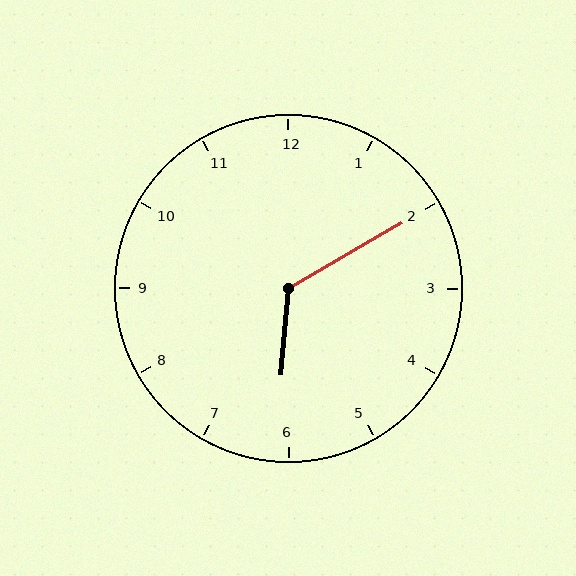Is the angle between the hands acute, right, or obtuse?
It is obtuse.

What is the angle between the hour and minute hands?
Approximately 125 degrees.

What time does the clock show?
6:10.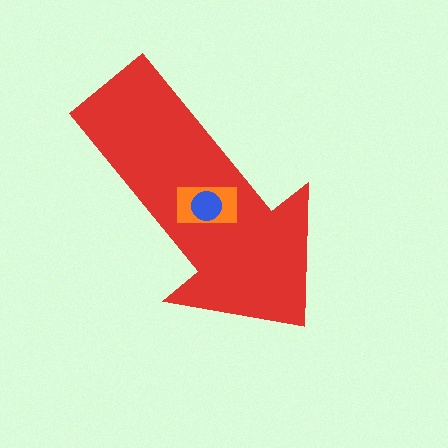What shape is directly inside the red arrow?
The orange rectangle.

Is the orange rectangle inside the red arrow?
Yes.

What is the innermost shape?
The blue circle.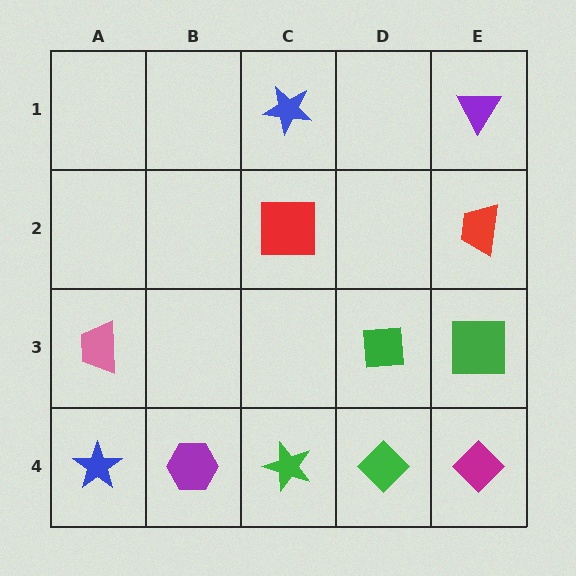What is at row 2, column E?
A red trapezoid.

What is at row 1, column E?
A purple triangle.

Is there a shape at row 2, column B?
No, that cell is empty.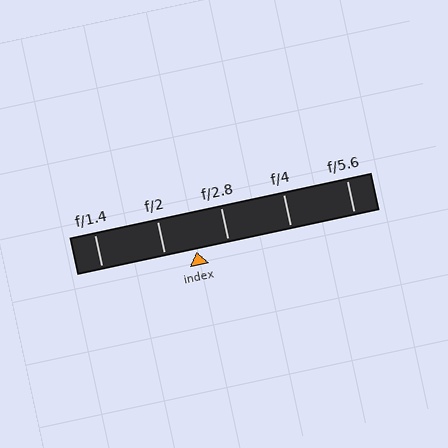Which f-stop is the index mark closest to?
The index mark is closest to f/2.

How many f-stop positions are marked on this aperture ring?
There are 5 f-stop positions marked.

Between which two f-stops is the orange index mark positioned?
The index mark is between f/2 and f/2.8.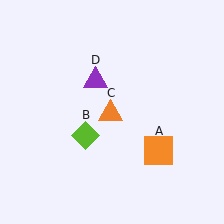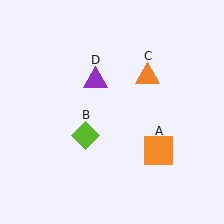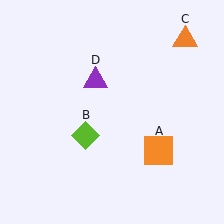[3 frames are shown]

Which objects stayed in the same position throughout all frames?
Orange square (object A) and lime diamond (object B) and purple triangle (object D) remained stationary.